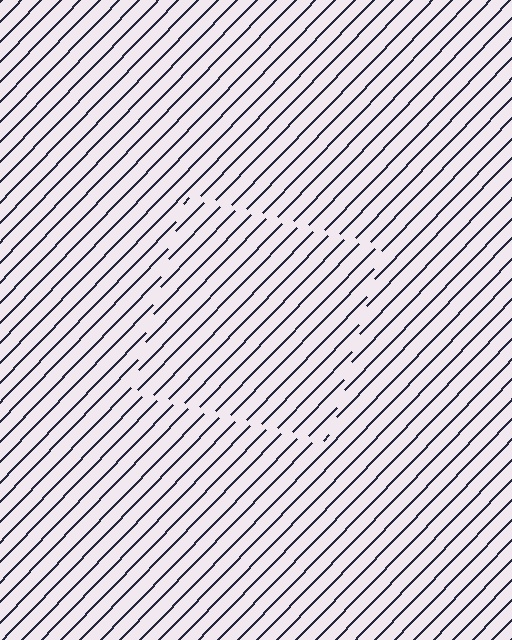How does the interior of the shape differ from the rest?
The interior of the shape contains the same grating, shifted by half a period — the contour is defined by the phase discontinuity where line-ends from the inner and outer gratings abut.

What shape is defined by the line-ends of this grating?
An illusory square. The interior of the shape contains the same grating, shifted by half a period — the contour is defined by the phase discontinuity where line-ends from the inner and outer gratings abut.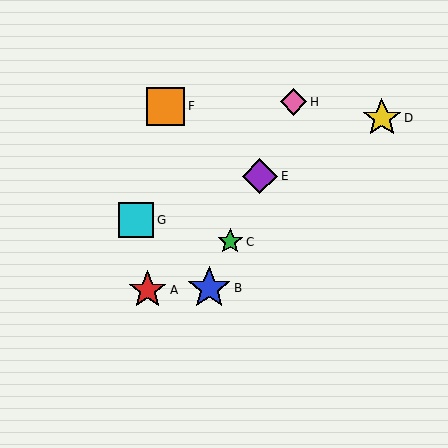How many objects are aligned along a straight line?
4 objects (B, C, E, H) are aligned along a straight line.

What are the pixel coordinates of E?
Object E is at (260, 176).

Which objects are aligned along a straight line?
Objects B, C, E, H are aligned along a straight line.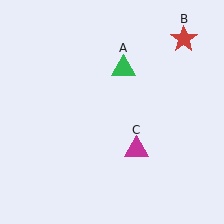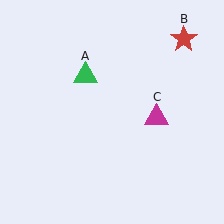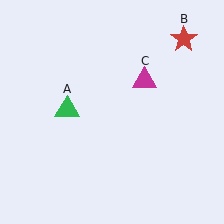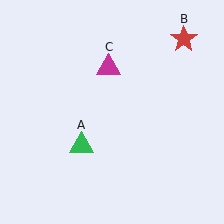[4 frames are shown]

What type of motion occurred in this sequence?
The green triangle (object A), magenta triangle (object C) rotated counterclockwise around the center of the scene.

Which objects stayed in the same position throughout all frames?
Red star (object B) remained stationary.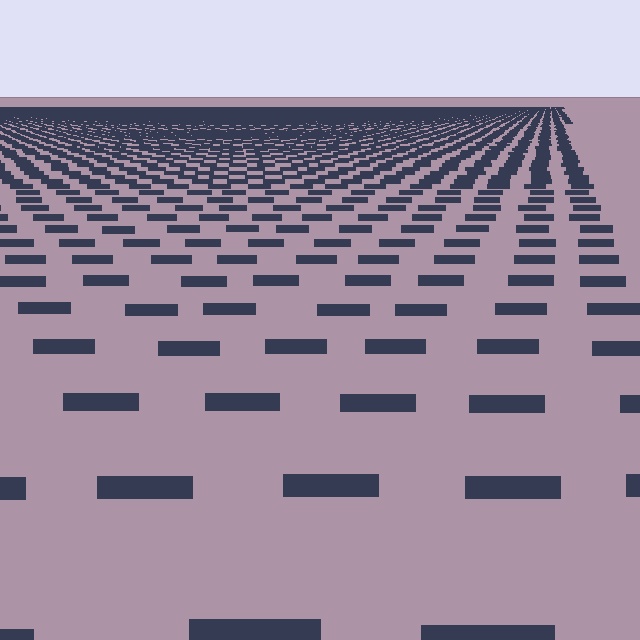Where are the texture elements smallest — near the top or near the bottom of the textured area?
Near the top.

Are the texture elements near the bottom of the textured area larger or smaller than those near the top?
Larger. Near the bottom, elements are closer to the viewer and appear at a bigger on-screen size.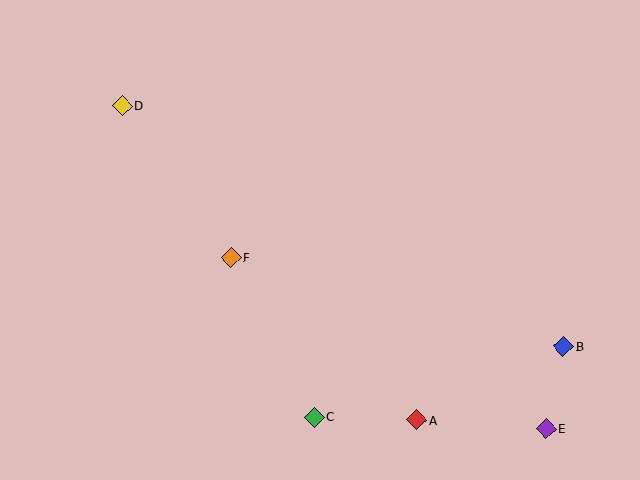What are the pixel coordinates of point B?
Point B is at (563, 347).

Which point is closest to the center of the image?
Point F at (231, 258) is closest to the center.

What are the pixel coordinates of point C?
Point C is at (314, 417).